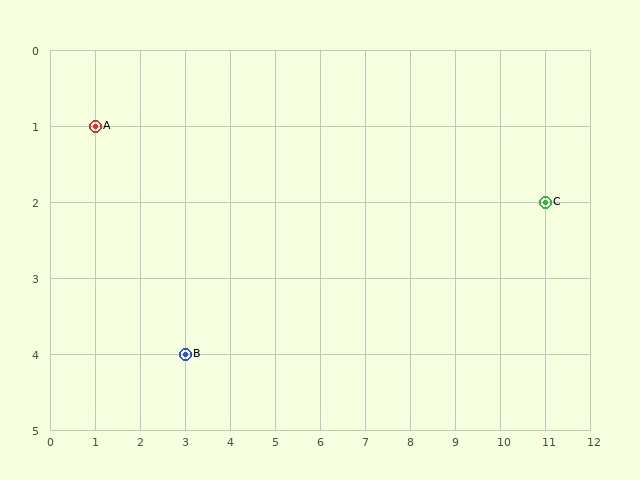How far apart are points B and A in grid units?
Points B and A are 2 columns and 3 rows apart (about 3.6 grid units diagonally).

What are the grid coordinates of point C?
Point C is at grid coordinates (11, 2).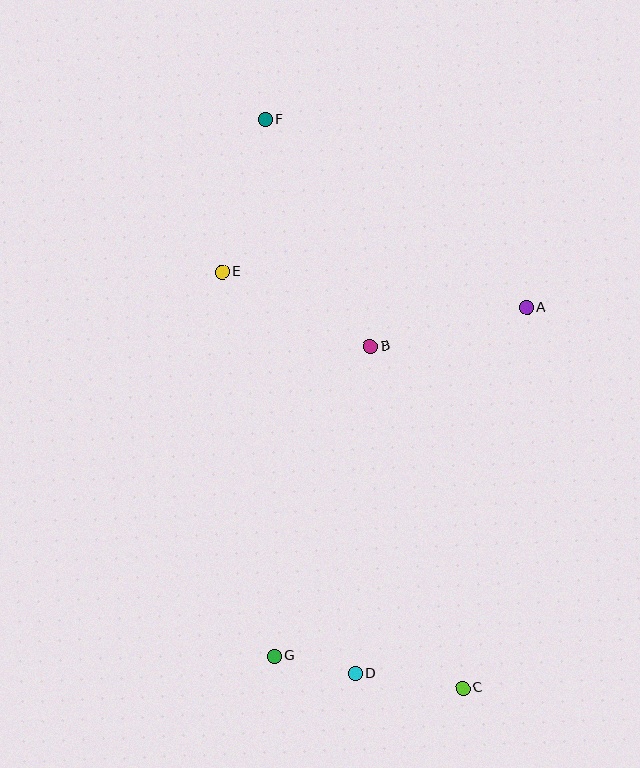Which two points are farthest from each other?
Points C and F are farthest from each other.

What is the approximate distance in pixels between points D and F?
The distance between D and F is approximately 561 pixels.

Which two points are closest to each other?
Points D and G are closest to each other.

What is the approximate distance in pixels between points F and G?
The distance between F and G is approximately 537 pixels.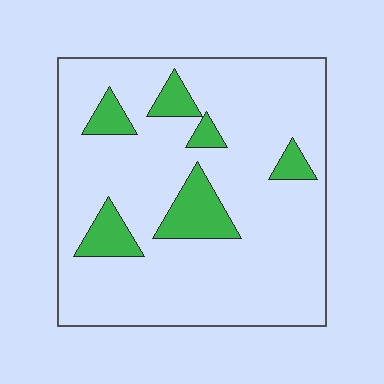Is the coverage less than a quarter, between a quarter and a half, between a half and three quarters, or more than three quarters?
Less than a quarter.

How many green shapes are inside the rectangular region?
6.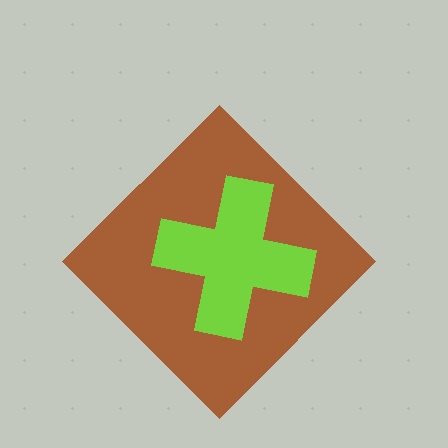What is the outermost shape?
The brown diamond.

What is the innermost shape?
The lime cross.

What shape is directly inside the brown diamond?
The lime cross.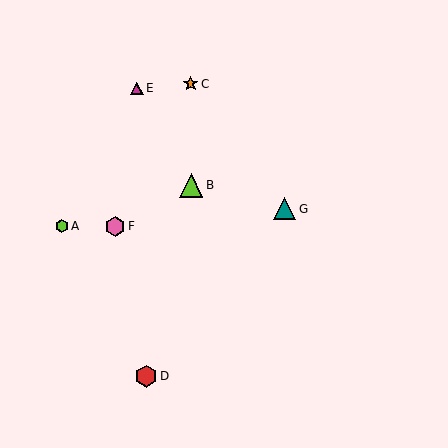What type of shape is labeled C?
Shape C is an orange star.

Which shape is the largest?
The lime triangle (labeled B) is the largest.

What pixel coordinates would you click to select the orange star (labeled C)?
Click at (191, 84) to select the orange star C.